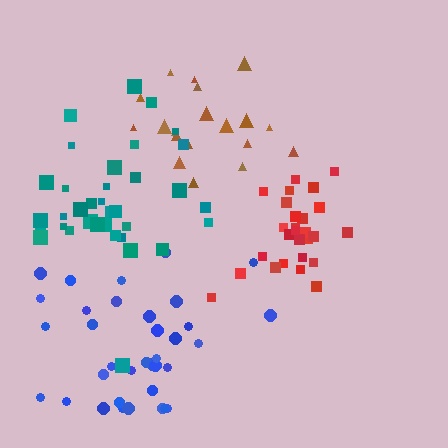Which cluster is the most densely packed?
Red.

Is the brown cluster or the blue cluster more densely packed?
Brown.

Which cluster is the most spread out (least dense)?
Blue.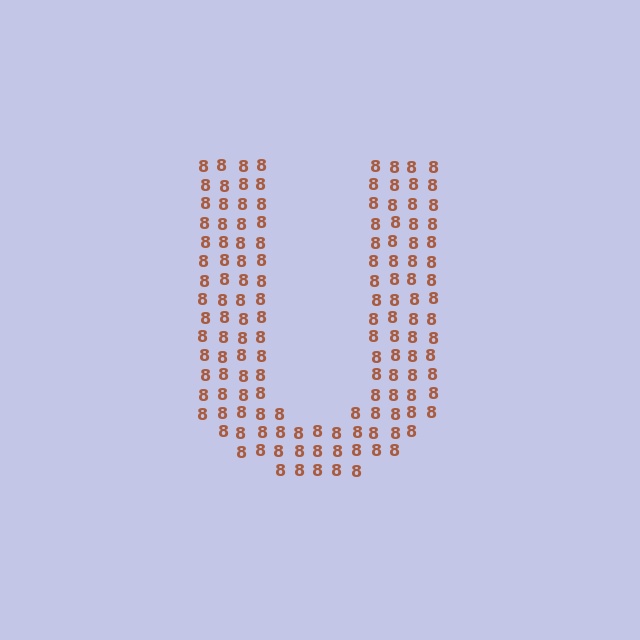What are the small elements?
The small elements are digit 8's.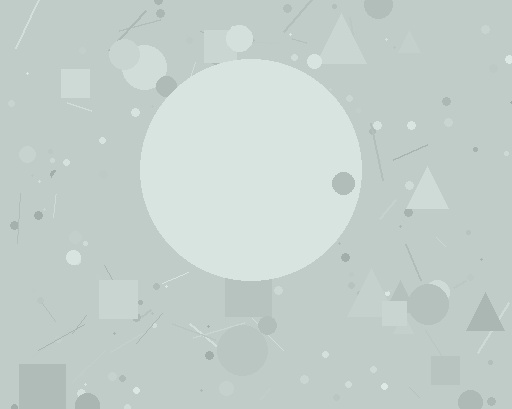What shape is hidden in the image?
A circle is hidden in the image.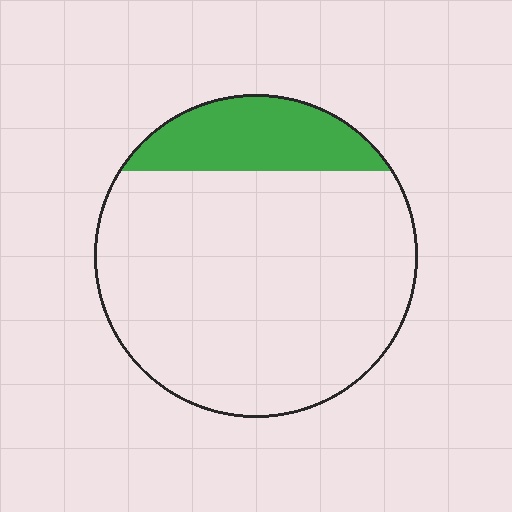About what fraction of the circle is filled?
About one sixth (1/6).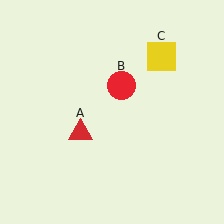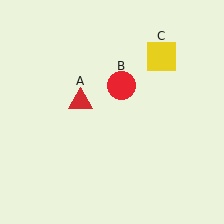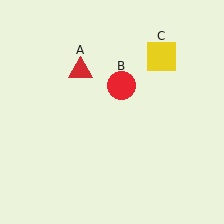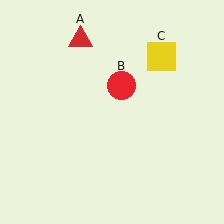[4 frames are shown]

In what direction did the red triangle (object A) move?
The red triangle (object A) moved up.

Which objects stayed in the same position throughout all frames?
Red circle (object B) and yellow square (object C) remained stationary.